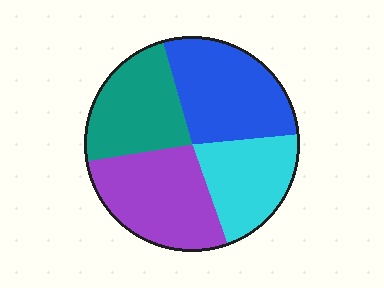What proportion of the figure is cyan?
Cyan covers around 20% of the figure.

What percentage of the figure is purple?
Purple takes up between a sixth and a third of the figure.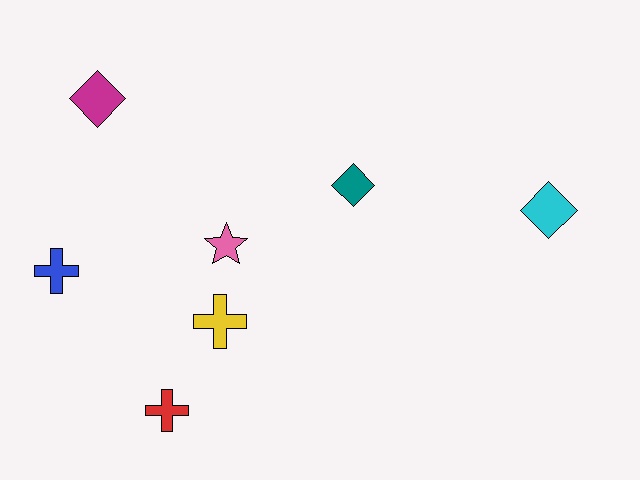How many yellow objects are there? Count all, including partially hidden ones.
There is 1 yellow object.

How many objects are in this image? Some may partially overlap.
There are 7 objects.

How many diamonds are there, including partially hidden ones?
There are 3 diamonds.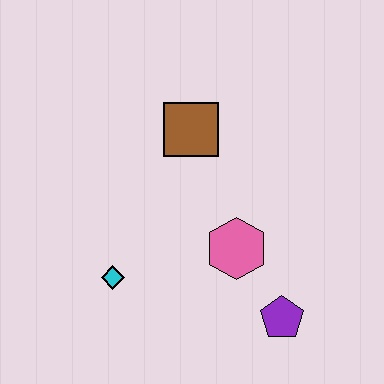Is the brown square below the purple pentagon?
No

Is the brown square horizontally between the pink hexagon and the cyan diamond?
Yes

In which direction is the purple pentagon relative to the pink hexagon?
The purple pentagon is below the pink hexagon.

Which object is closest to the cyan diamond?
The pink hexagon is closest to the cyan diamond.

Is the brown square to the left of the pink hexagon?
Yes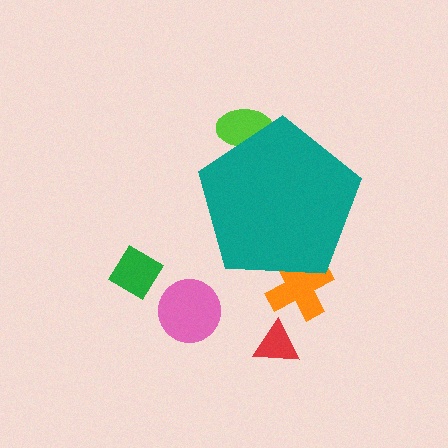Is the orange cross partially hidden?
Yes, the orange cross is partially hidden behind the teal pentagon.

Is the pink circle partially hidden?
No, the pink circle is fully visible.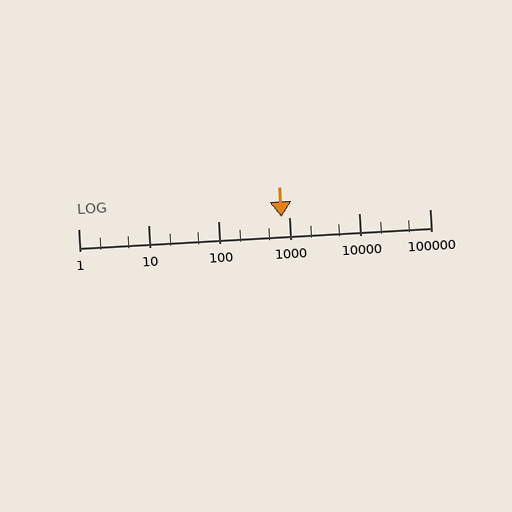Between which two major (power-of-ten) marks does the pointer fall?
The pointer is between 100 and 1000.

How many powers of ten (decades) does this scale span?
The scale spans 5 decades, from 1 to 100000.